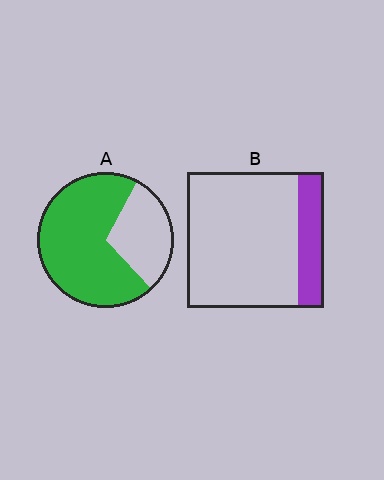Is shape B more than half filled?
No.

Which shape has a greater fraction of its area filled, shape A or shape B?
Shape A.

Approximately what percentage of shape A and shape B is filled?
A is approximately 70% and B is approximately 20%.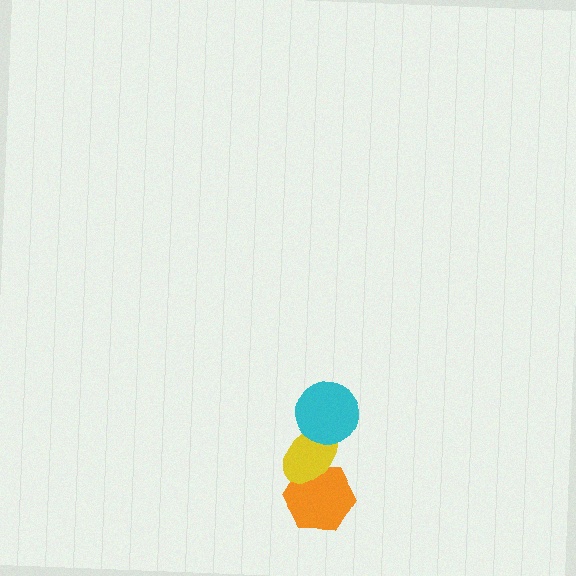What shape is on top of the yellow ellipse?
The cyan circle is on top of the yellow ellipse.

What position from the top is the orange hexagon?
The orange hexagon is 3rd from the top.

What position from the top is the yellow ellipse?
The yellow ellipse is 2nd from the top.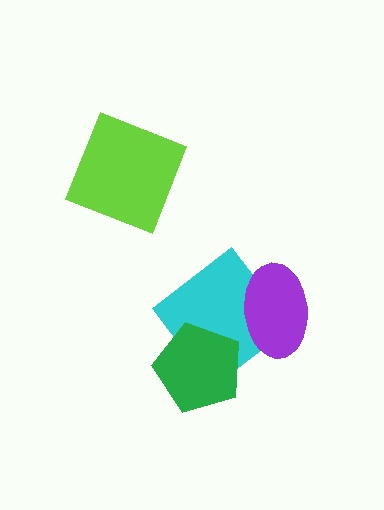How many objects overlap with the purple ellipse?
1 object overlaps with the purple ellipse.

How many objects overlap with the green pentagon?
1 object overlaps with the green pentagon.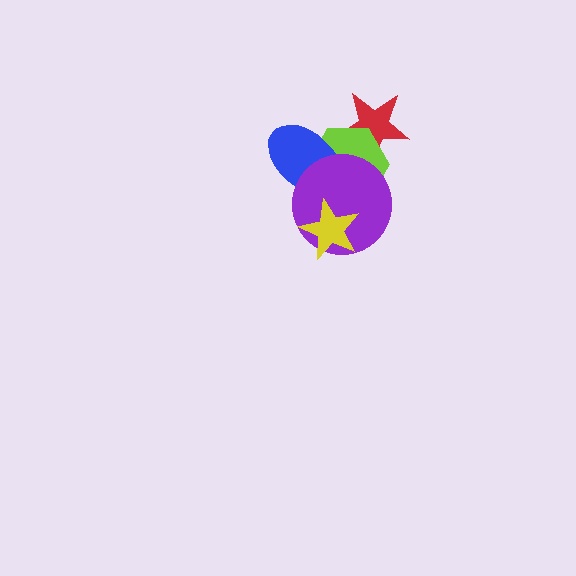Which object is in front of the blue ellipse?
The purple circle is in front of the blue ellipse.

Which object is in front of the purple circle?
The yellow star is in front of the purple circle.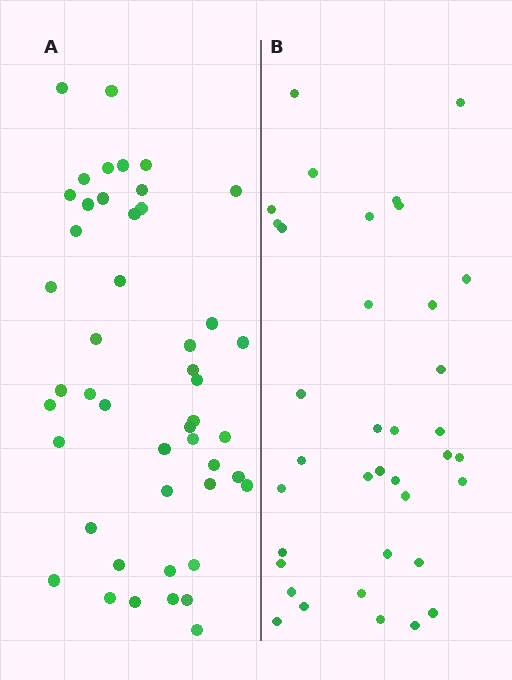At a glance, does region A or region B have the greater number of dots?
Region A (the left region) has more dots.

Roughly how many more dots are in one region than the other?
Region A has roughly 10 or so more dots than region B.